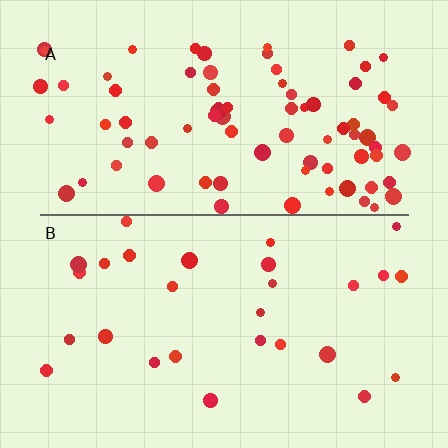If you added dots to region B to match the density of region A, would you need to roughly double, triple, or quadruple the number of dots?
Approximately triple.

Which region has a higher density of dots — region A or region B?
A (the top).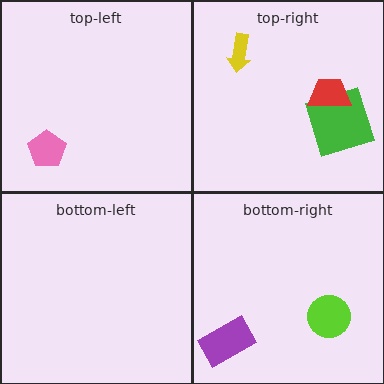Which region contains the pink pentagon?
The top-left region.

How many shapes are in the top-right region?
3.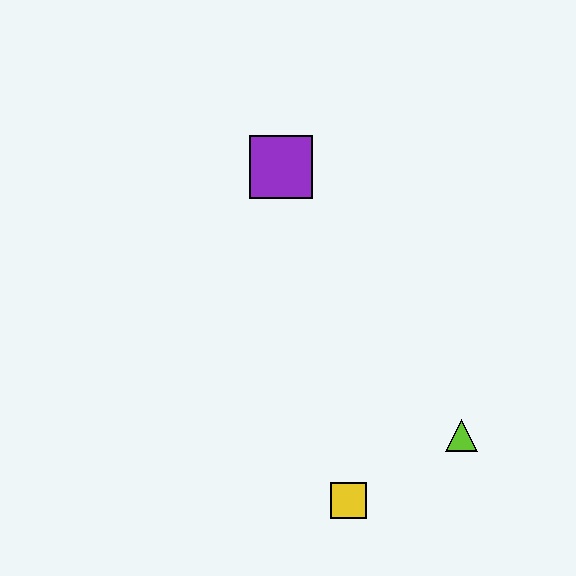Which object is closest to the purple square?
The lime triangle is closest to the purple square.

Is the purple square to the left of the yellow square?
Yes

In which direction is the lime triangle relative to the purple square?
The lime triangle is below the purple square.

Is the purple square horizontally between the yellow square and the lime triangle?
No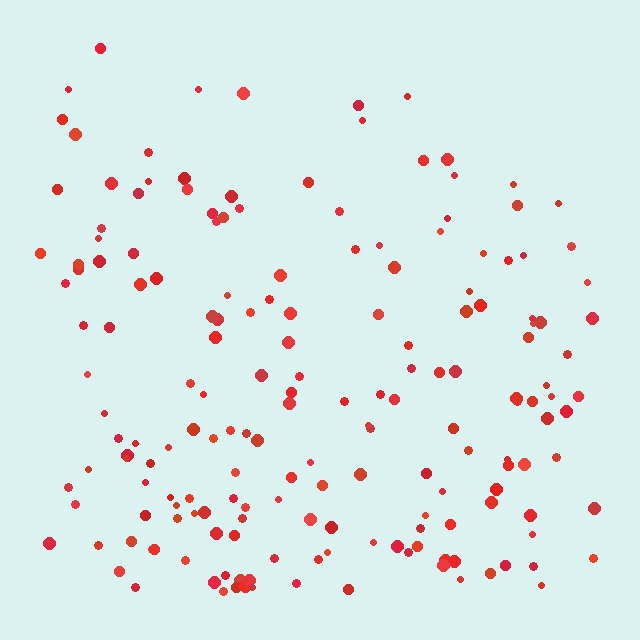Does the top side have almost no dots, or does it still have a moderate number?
Still a moderate number, just noticeably fewer than the bottom.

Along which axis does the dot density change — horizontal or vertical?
Vertical.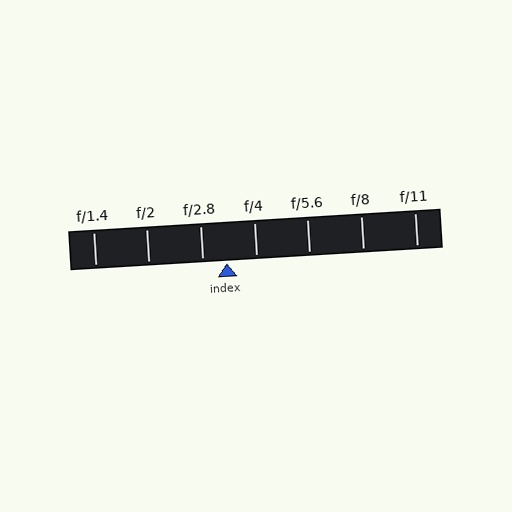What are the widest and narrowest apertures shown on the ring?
The widest aperture shown is f/1.4 and the narrowest is f/11.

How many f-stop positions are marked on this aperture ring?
There are 7 f-stop positions marked.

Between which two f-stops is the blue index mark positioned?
The index mark is between f/2.8 and f/4.